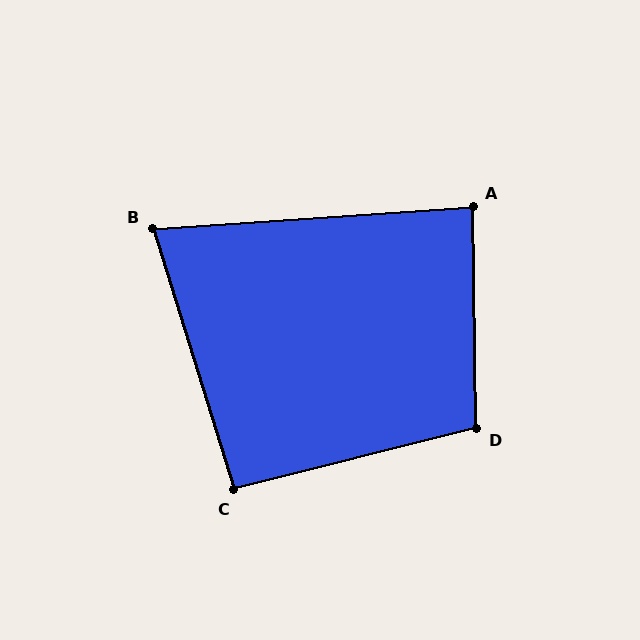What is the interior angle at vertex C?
Approximately 93 degrees (approximately right).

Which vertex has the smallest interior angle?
B, at approximately 77 degrees.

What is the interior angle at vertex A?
Approximately 87 degrees (approximately right).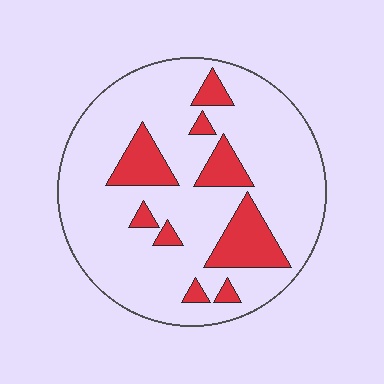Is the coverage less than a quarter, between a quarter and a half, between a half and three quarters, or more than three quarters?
Less than a quarter.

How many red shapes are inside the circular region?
9.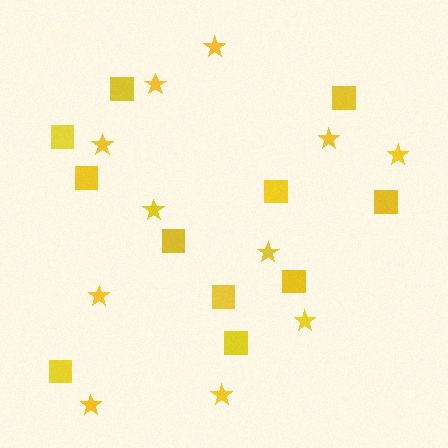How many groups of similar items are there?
There are 2 groups: one group of stars (11) and one group of squares (11).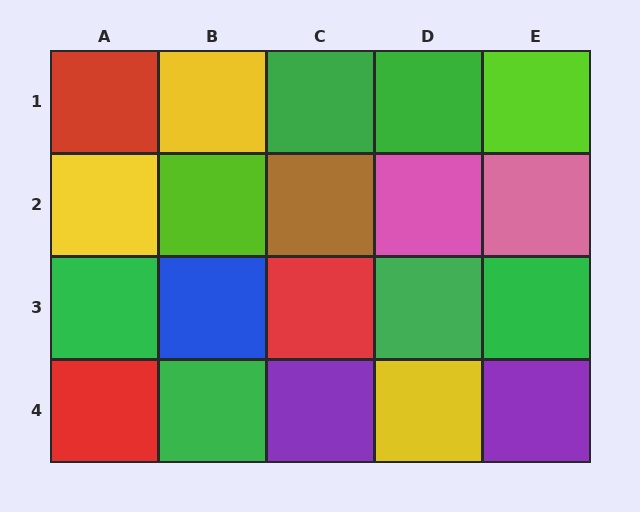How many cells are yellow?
3 cells are yellow.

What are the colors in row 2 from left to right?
Yellow, lime, brown, pink, pink.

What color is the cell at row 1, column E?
Lime.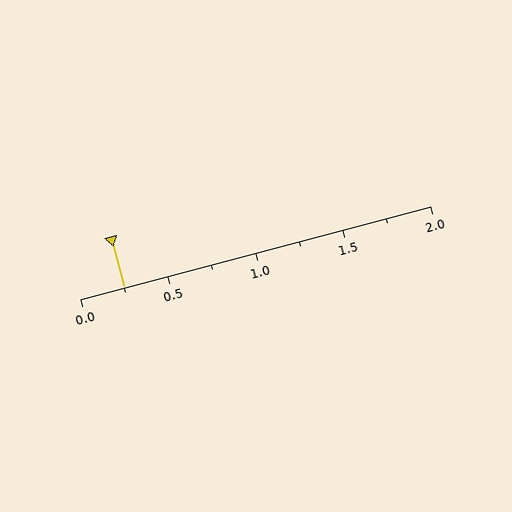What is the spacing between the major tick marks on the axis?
The major ticks are spaced 0.5 apart.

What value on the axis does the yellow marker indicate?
The marker indicates approximately 0.25.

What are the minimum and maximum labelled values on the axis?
The axis runs from 0.0 to 2.0.